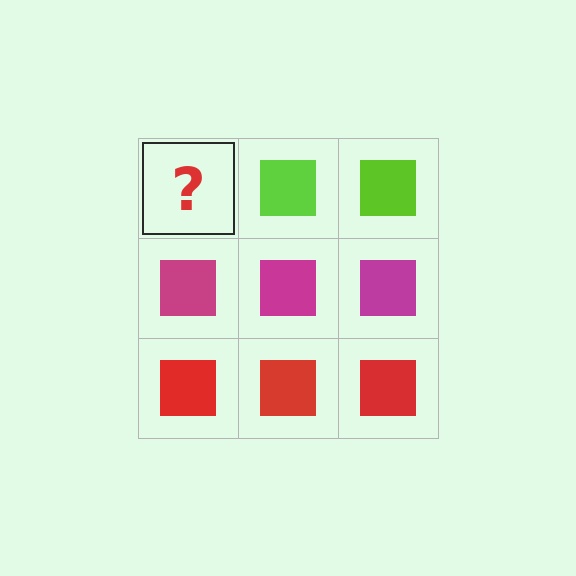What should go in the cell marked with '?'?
The missing cell should contain a lime square.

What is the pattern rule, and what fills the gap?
The rule is that each row has a consistent color. The gap should be filled with a lime square.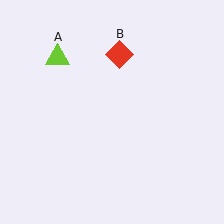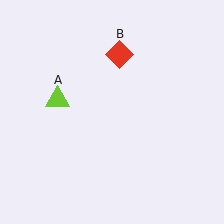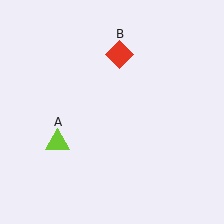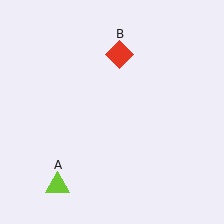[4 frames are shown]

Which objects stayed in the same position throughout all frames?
Red diamond (object B) remained stationary.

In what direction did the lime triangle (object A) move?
The lime triangle (object A) moved down.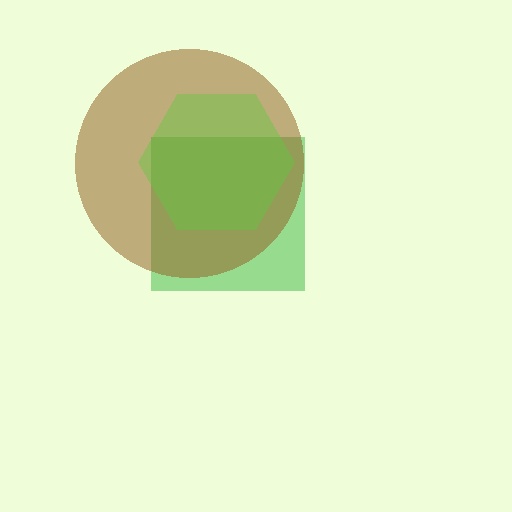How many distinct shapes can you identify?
There are 3 distinct shapes: a green square, a brown circle, a lime hexagon.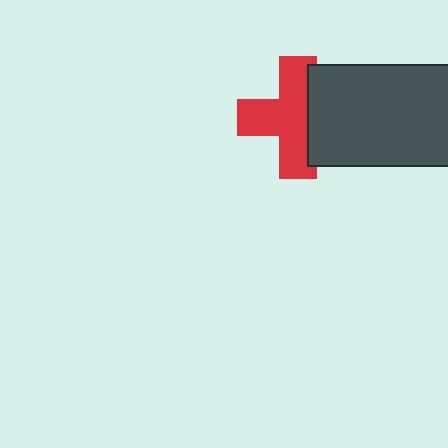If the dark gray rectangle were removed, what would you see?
You would see the complete red cross.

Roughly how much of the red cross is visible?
Most of it is visible (roughly 67%).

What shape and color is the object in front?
The object in front is a dark gray rectangle.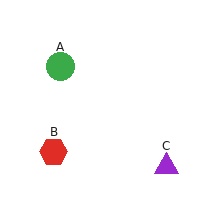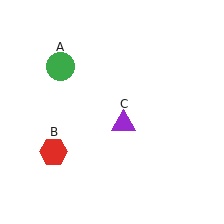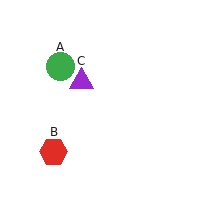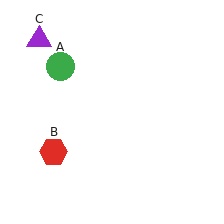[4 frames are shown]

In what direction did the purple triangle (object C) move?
The purple triangle (object C) moved up and to the left.